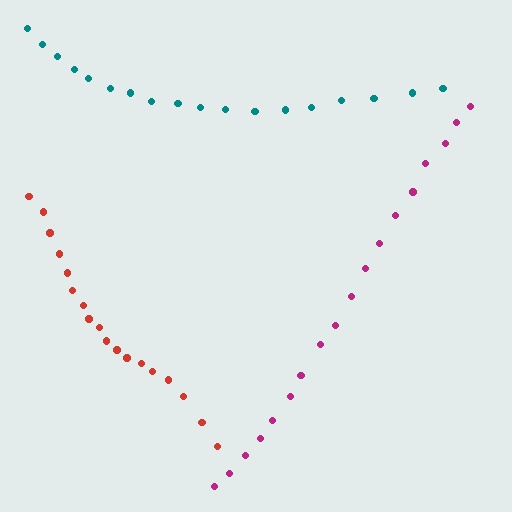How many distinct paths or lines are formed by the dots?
There are 3 distinct paths.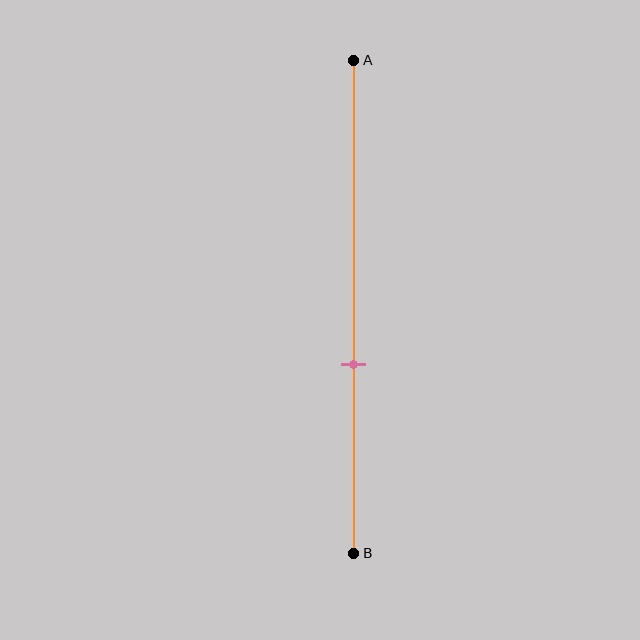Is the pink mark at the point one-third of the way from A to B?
No, the mark is at about 60% from A, not at the 33% one-third point.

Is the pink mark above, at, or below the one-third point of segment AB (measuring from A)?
The pink mark is below the one-third point of segment AB.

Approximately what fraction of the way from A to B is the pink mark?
The pink mark is approximately 60% of the way from A to B.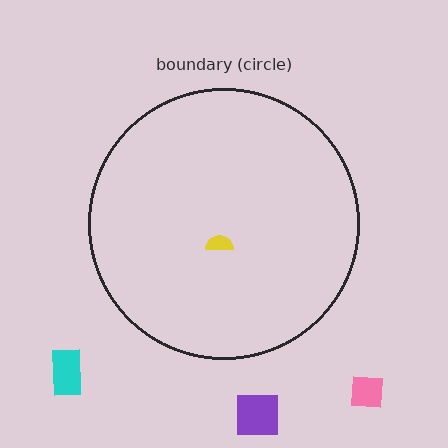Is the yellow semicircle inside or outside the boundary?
Inside.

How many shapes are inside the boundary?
1 inside, 3 outside.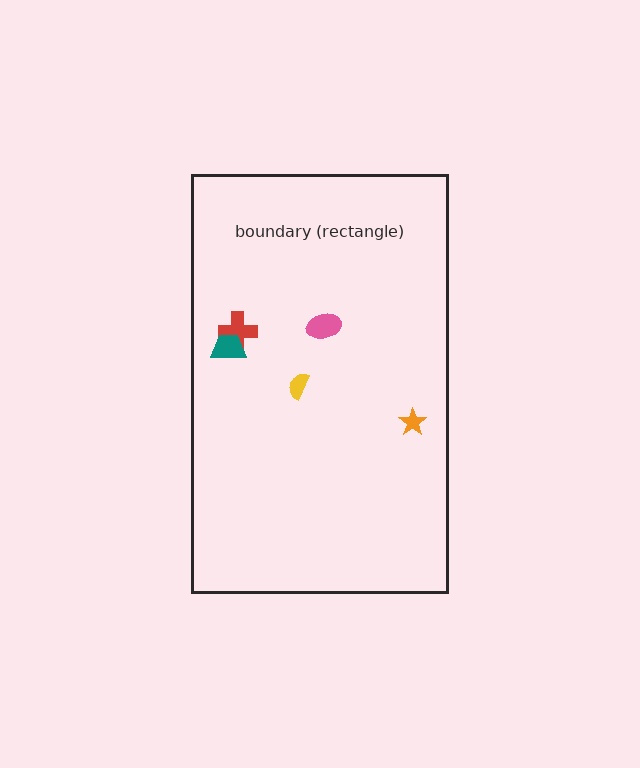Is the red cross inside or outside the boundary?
Inside.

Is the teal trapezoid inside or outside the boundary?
Inside.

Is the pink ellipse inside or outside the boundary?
Inside.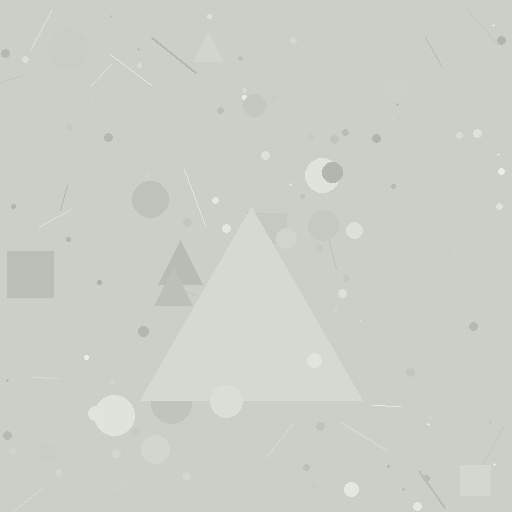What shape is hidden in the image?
A triangle is hidden in the image.